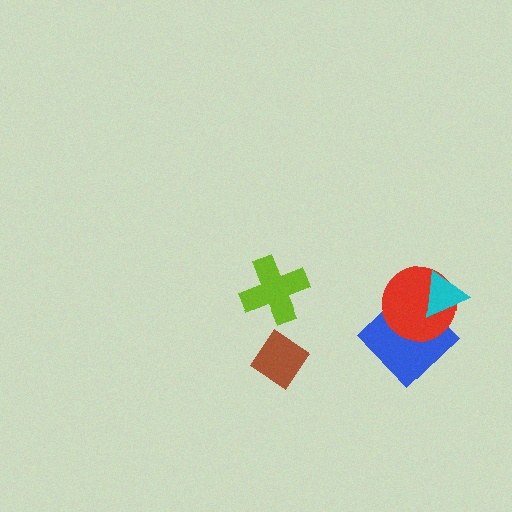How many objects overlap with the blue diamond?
2 objects overlap with the blue diamond.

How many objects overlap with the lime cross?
0 objects overlap with the lime cross.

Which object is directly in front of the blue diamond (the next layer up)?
The red circle is directly in front of the blue diamond.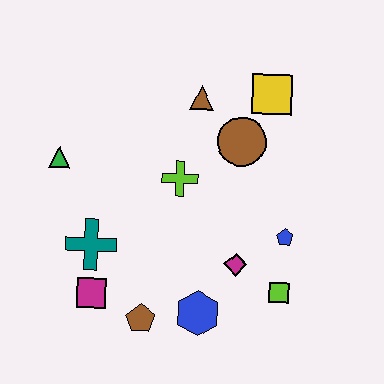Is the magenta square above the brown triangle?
No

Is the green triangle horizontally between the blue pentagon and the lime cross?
No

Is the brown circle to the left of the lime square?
Yes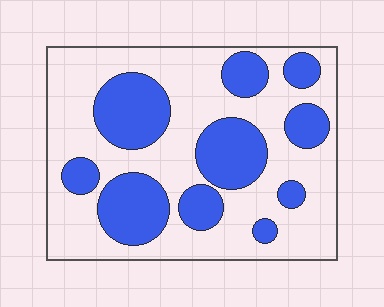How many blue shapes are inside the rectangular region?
10.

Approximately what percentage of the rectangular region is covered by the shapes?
Approximately 35%.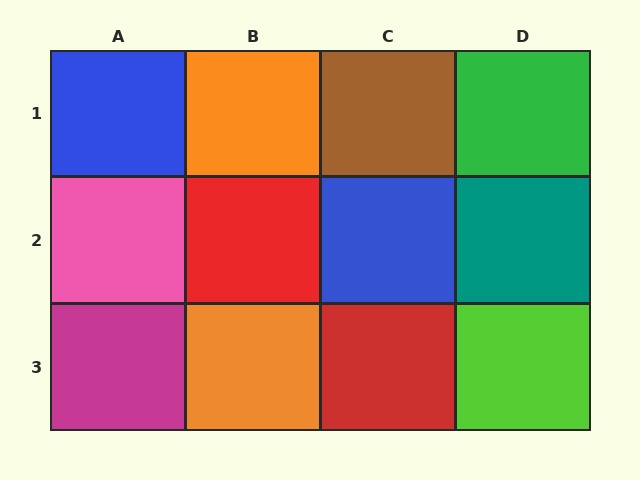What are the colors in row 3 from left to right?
Magenta, orange, red, lime.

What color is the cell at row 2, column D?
Teal.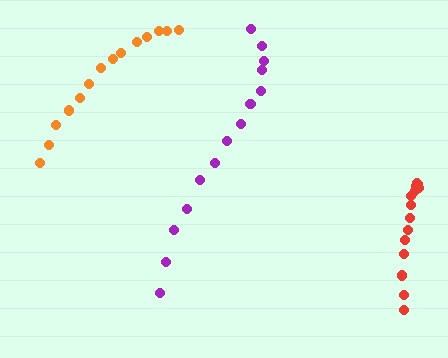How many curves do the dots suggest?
There are 3 distinct paths.